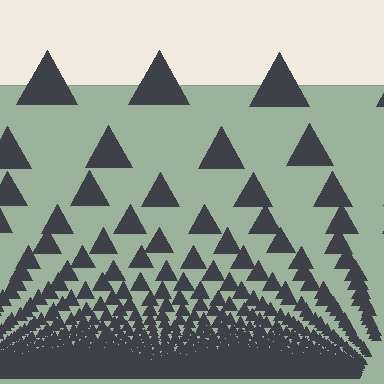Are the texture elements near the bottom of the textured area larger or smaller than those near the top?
Smaller. The gradient is inverted — elements near the bottom are smaller and denser.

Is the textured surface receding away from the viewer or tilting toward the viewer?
The surface appears to tilt toward the viewer. Texture elements get larger and sparser toward the top.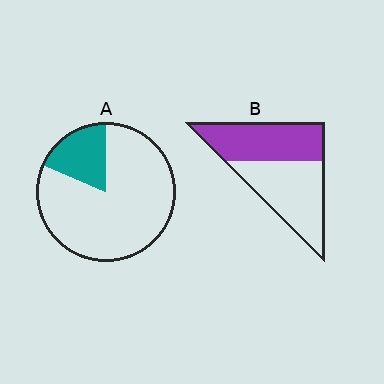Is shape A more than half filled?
No.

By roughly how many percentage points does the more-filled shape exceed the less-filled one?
By roughly 30 percentage points (B over A).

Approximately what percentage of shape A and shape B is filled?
A is approximately 20% and B is approximately 50%.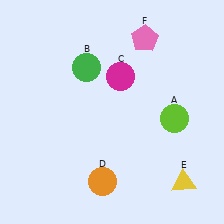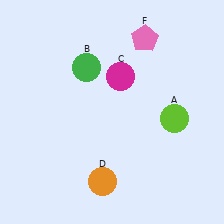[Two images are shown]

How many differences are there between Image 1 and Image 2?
There is 1 difference between the two images.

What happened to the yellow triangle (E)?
The yellow triangle (E) was removed in Image 2. It was in the bottom-right area of Image 1.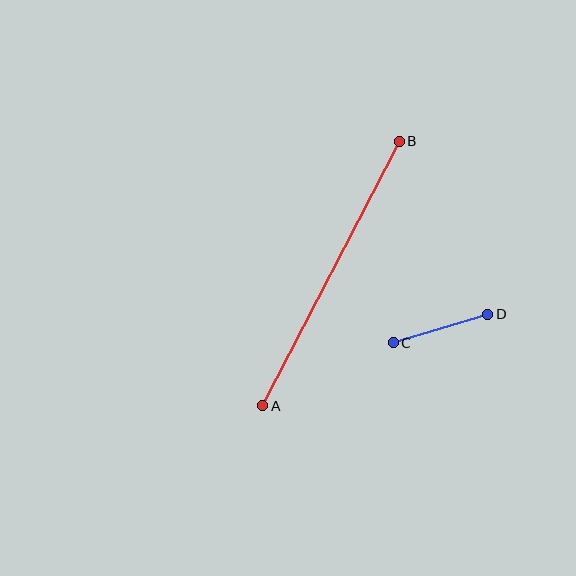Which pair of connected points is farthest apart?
Points A and B are farthest apart.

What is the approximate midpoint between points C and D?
The midpoint is at approximately (441, 329) pixels.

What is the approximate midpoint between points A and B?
The midpoint is at approximately (331, 274) pixels.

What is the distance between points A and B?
The distance is approximately 298 pixels.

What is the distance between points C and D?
The distance is approximately 99 pixels.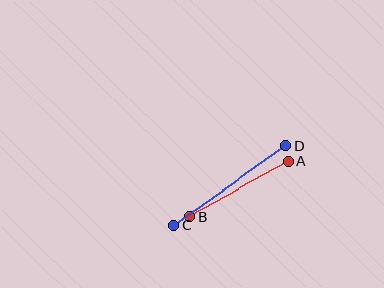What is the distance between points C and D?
The distance is approximately 138 pixels.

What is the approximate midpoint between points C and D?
The midpoint is at approximately (230, 186) pixels.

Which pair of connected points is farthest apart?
Points C and D are farthest apart.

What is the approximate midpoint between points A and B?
The midpoint is at approximately (239, 189) pixels.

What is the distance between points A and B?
The distance is approximately 113 pixels.